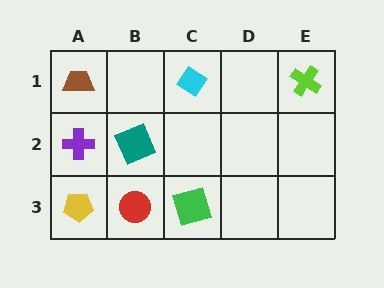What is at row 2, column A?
A purple cross.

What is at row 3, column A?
A yellow pentagon.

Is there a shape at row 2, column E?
No, that cell is empty.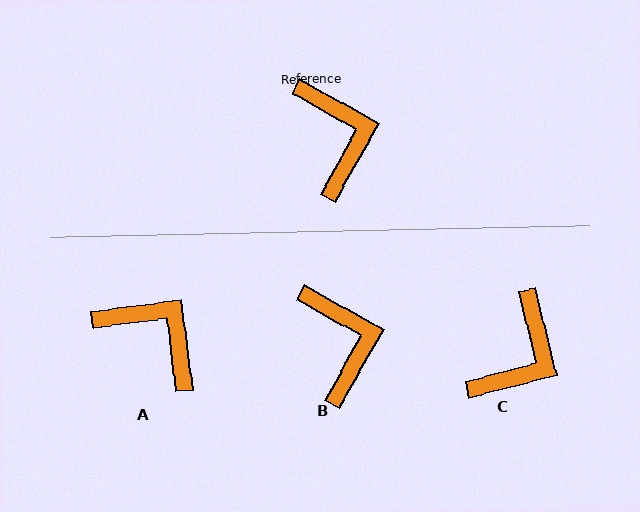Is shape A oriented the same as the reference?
No, it is off by about 37 degrees.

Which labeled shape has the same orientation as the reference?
B.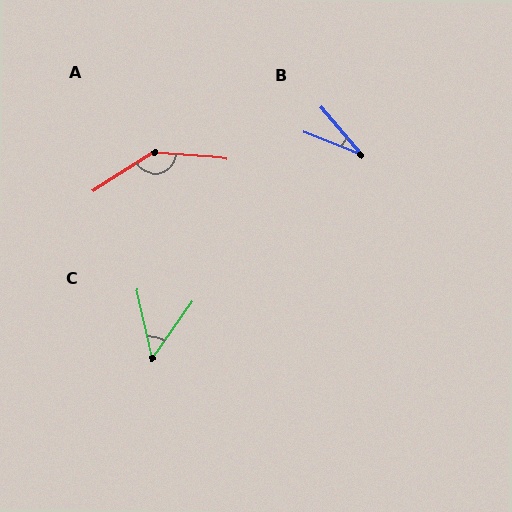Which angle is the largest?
A, at approximately 143 degrees.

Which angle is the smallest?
B, at approximately 28 degrees.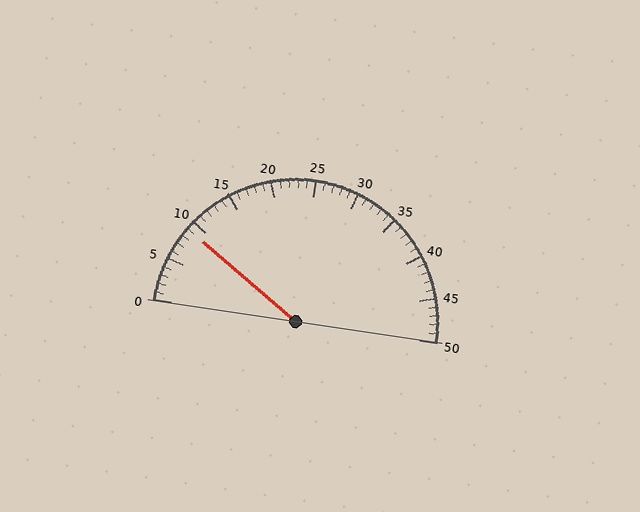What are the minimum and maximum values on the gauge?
The gauge ranges from 0 to 50.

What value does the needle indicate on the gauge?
The needle indicates approximately 9.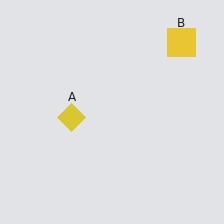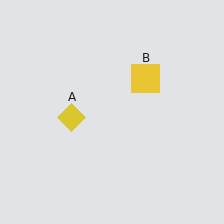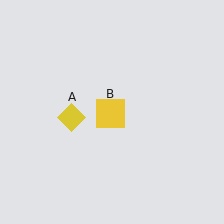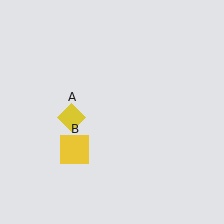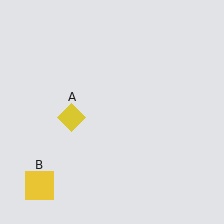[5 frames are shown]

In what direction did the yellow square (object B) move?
The yellow square (object B) moved down and to the left.